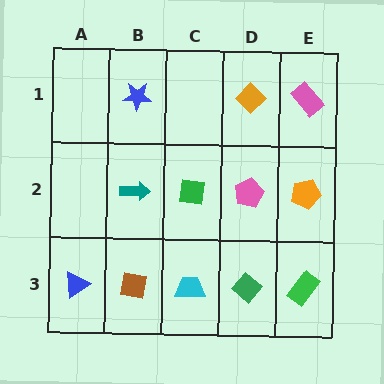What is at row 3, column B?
A brown square.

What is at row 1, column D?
An orange diamond.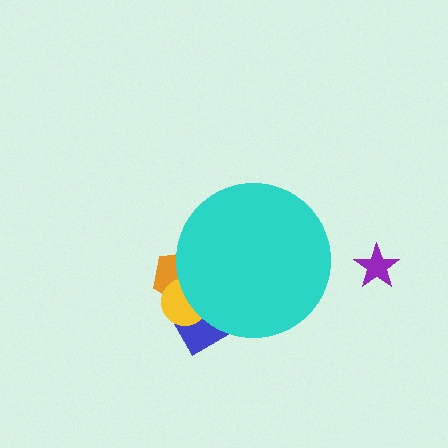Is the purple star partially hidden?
No, the purple star is fully visible.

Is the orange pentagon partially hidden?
Yes, the orange pentagon is partially hidden behind the cyan circle.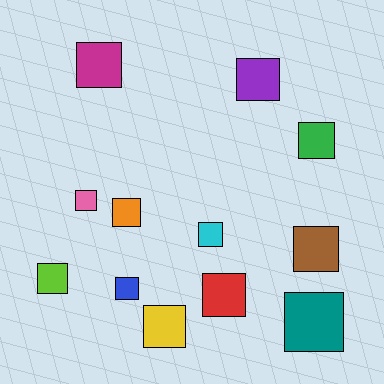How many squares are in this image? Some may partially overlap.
There are 12 squares.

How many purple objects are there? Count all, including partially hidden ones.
There is 1 purple object.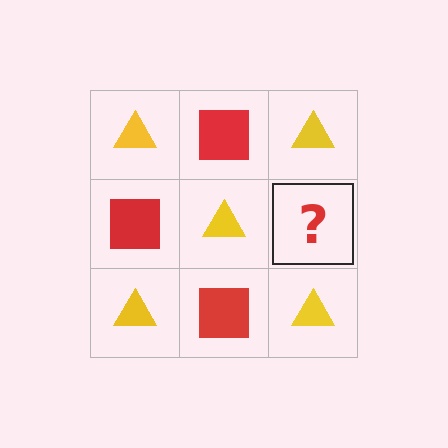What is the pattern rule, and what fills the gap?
The rule is that it alternates yellow triangle and red square in a checkerboard pattern. The gap should be filled with a red square.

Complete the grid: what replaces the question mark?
The question mark should be replaced with a red square.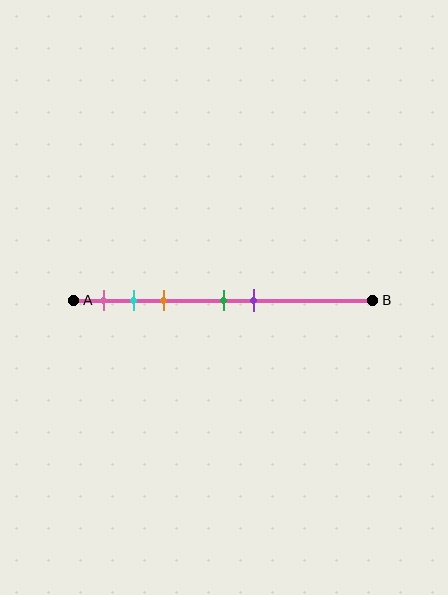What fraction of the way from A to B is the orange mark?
The orange mark is approximately 30% (0.3) of the way from A to B.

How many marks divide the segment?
There are 5 marks dividing the segment.